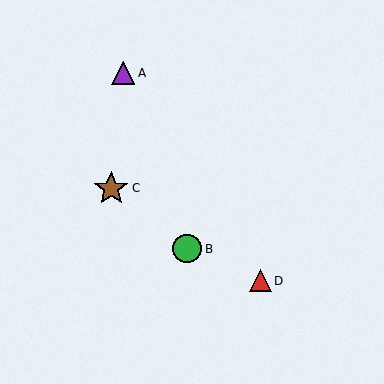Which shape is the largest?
The brown star (labeled C) is the largest.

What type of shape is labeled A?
Shape A is a purple triangle.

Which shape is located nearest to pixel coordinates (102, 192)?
The brown star (labeled C) at (111, 188) is nearest to that location.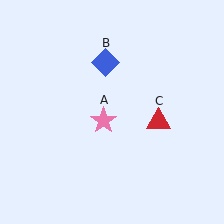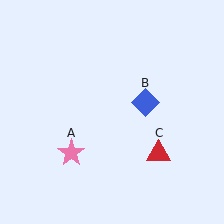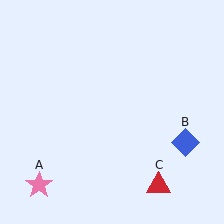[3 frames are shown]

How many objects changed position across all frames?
3 objects changed position: pink star (object A), blue diamond (object B), red triangle (object C).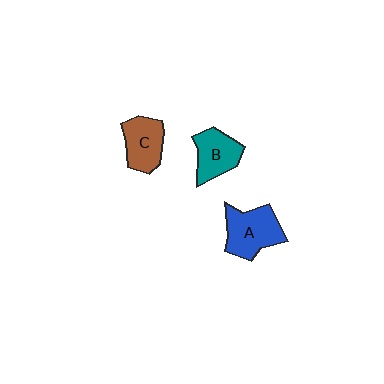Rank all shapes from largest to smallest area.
From largest to smallest: A (blue), C (brown), B (teal).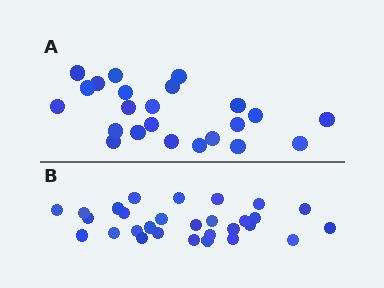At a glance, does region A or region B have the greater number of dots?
Region B (the bottom region) has more dots.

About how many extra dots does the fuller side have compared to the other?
Region B has about 6 more dots than region A.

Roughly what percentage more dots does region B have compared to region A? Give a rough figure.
About 25% more.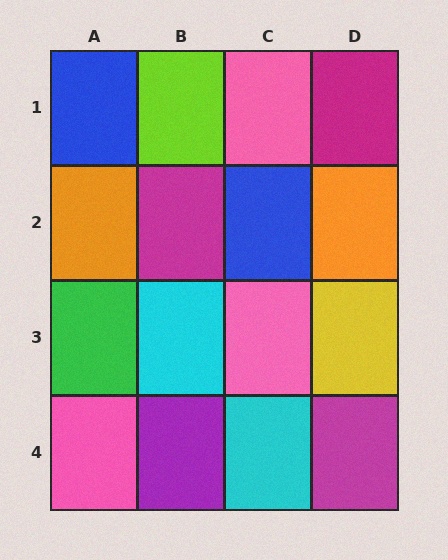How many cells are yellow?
1 cell is yellow.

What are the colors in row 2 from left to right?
Orange, magenta, blue, orange.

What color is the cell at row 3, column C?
Pink.